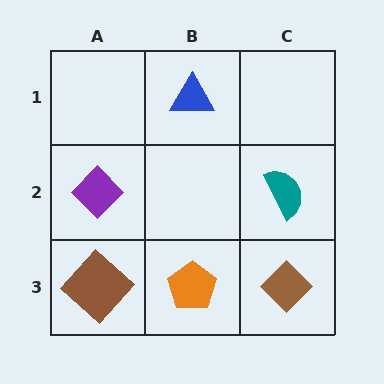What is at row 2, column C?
A teal semicircle.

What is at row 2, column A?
A purple diamond.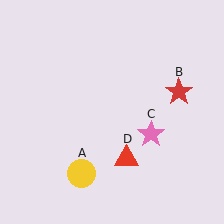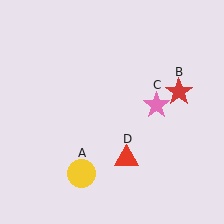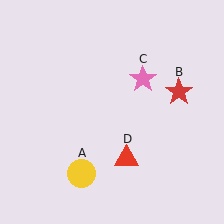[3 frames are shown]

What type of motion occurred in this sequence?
The pink star (object C) rotated counterclockwise around the center of the scene.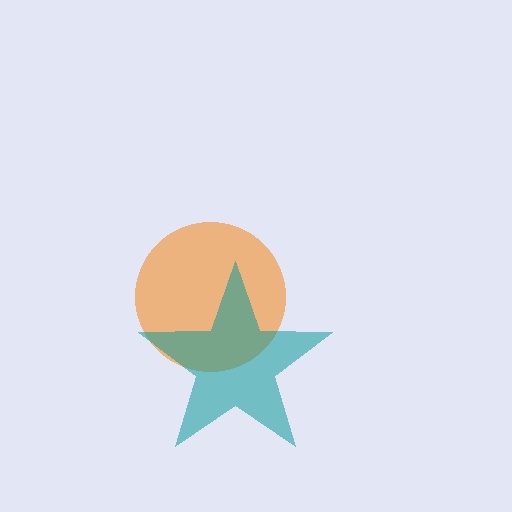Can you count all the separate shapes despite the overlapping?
Yes, there are 2 separate shapes.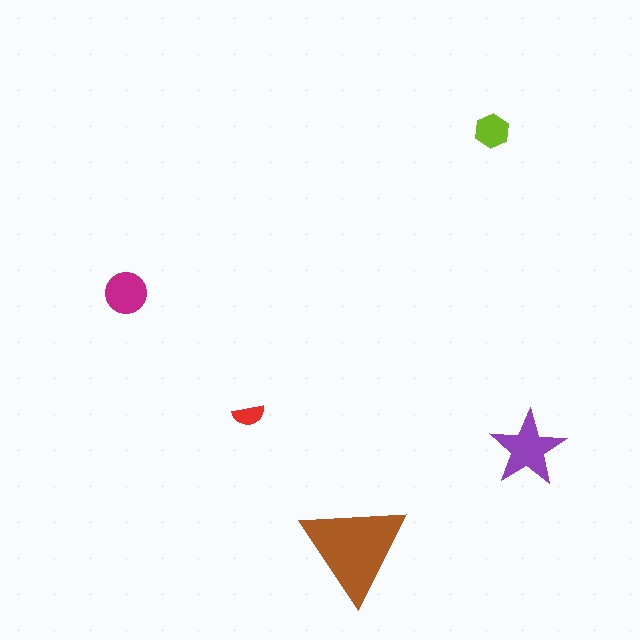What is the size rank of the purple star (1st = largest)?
2nd.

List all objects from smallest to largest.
The red semicircle, the lime hexagon, the magenta circle, the purple star, the brown triangle.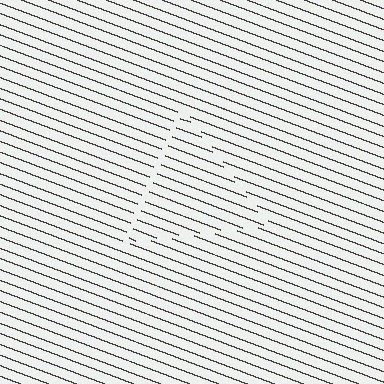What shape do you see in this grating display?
An illusory triangle. The interior of the shape contains the same grating, shifted by half a period — the contour is defined by the phase discontinuity where line-ends from the inner and outer gratings abut.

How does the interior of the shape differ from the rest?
The interior of the shape contains the same grating, shifted by half a period — the contour is defined by the phase discontinuity where line-ends from the inner and outer gratings abut.